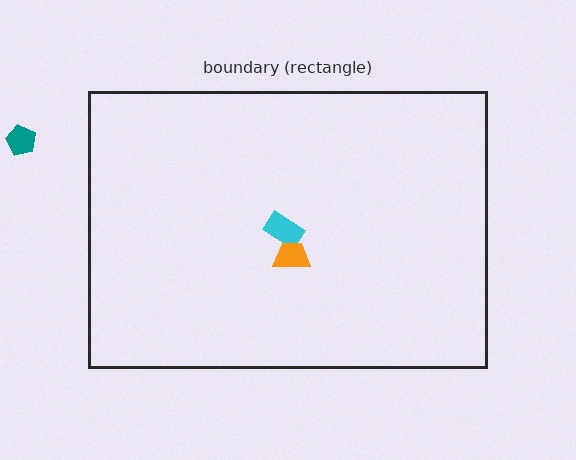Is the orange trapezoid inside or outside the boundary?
Inside.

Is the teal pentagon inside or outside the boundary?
Outside.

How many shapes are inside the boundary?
2 inside, 1 outside.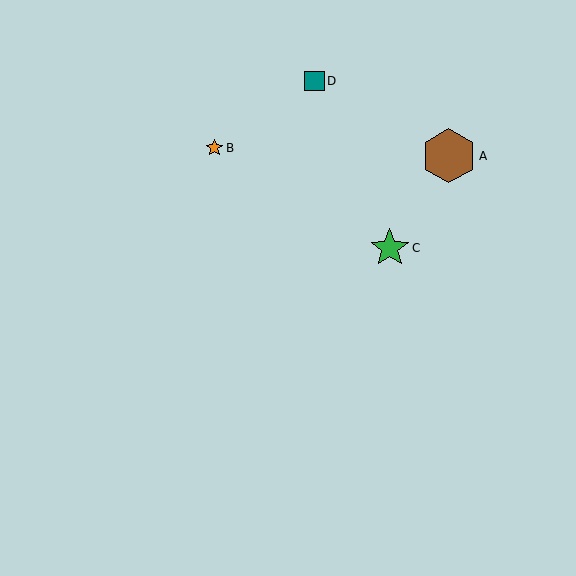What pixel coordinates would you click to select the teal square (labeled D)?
Click at (315, 81) to select the teal square D.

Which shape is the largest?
The brown hexagon (labeled A) is the largest.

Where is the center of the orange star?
The center of the orange star is at (214, 148).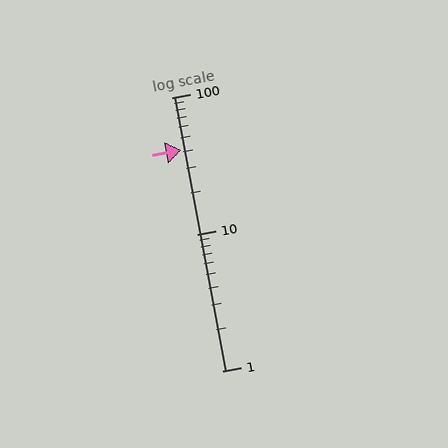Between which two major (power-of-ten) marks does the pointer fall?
The pointer is between 10 and 100.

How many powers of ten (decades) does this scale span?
The scale spans 2 decades, from 1 to 100.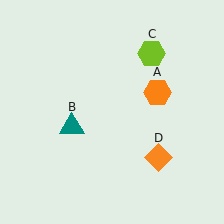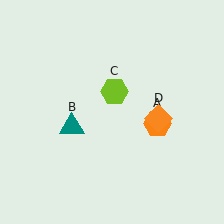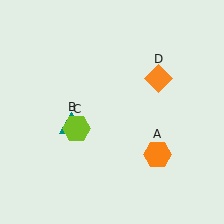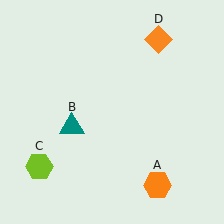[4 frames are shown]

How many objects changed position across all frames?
3 objects changed position: orange hexagon (object A), lime hexagon (object C), orange diamond (object D).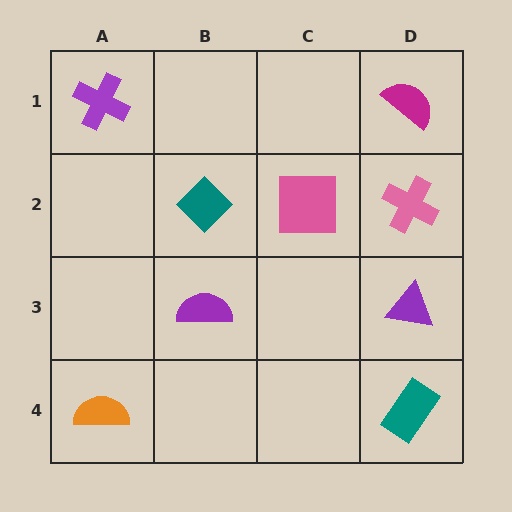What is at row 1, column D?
A magenta semicircle.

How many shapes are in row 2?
3 shapes.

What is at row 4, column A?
An orange semicircle.